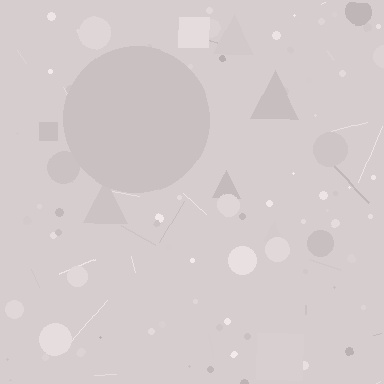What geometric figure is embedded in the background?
A circle is embedded in the background.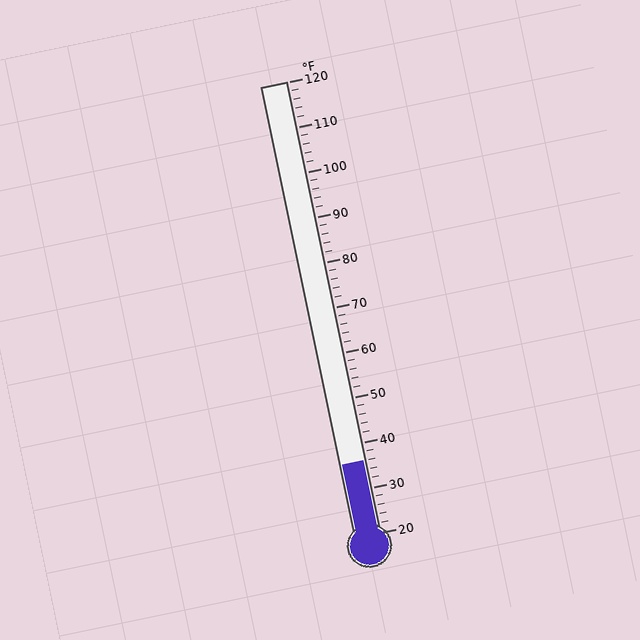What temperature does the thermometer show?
The thermometer shows approximately 36°F.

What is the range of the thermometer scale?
The thermometer scale ranges from 20°F to 120°F.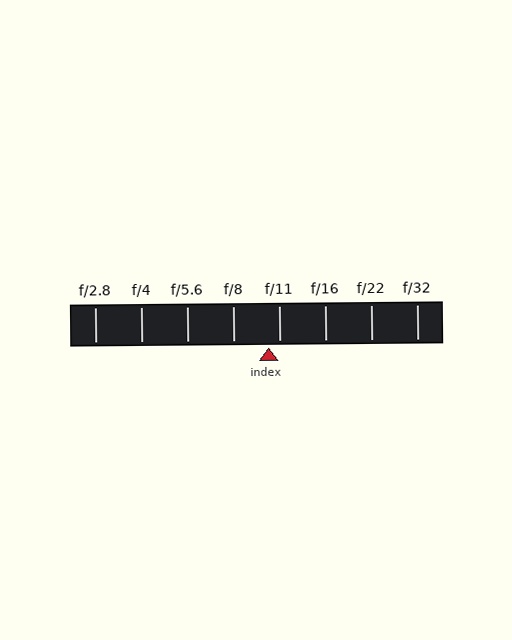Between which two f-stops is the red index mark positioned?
The index mark is between f/8 and f/11.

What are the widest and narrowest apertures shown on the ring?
The widest aperture shown is f/2.8 and the narrowest is f/32.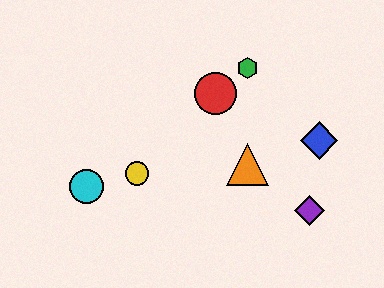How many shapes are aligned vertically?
2 shapes (the green hexagon, the orange triangle) are aligned vertically.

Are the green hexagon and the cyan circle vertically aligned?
No, the green hexagon is at x≈247 and the cyan circle is at x≈87.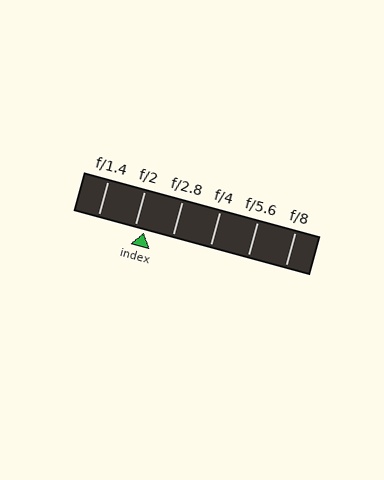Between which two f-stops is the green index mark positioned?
The index mark is between f/2 and f/2.8.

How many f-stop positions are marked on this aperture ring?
There are 6 f-stop positions marked.